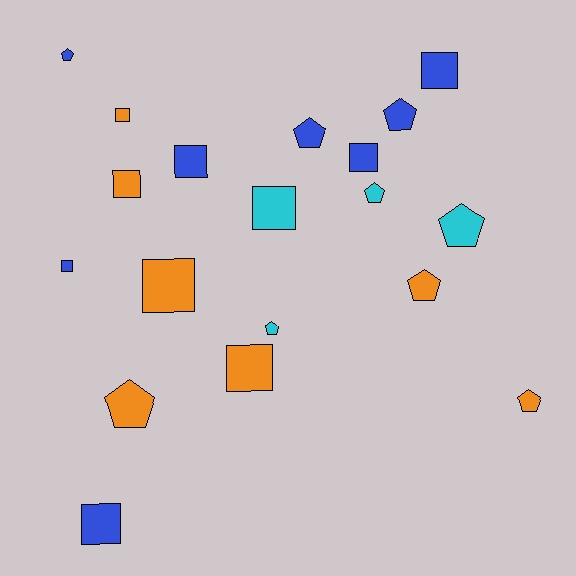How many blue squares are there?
There are 5 blue squares.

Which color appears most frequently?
Blue, with 8 objects.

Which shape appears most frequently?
Square, with 10 objects.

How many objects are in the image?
There are 19 objects.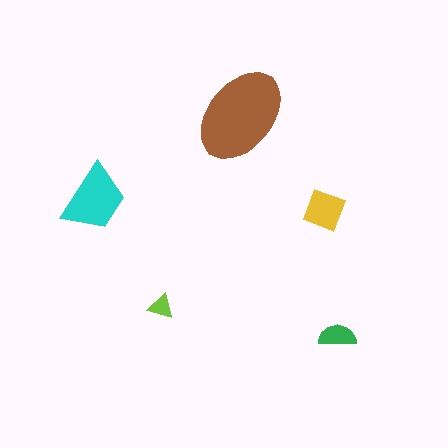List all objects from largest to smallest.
The brown ellipse, the cyan trapezoid, the yellow diamond, the green semicircle, the lime triangle.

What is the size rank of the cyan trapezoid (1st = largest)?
2nd.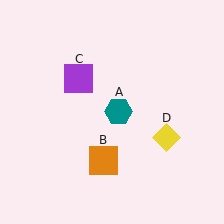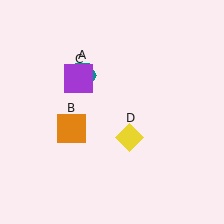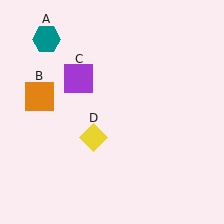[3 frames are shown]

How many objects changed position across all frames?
3 objects changed position: teal hexagon (object A), orange square (object B), yellow diamond (object D).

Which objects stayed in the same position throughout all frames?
Purple square (object C) remained stationary.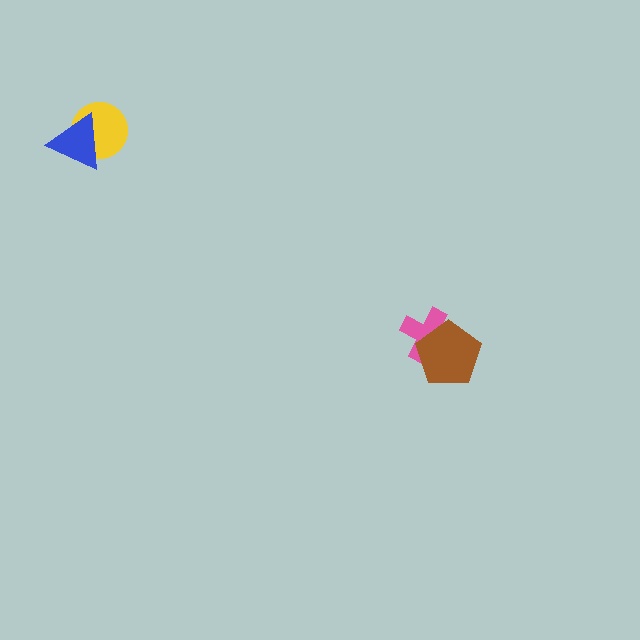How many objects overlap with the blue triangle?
1 object overlaps with the blue triangle.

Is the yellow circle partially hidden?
Yes, it is partially covered by another shape.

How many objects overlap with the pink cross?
1 object overlaps with the pink cross.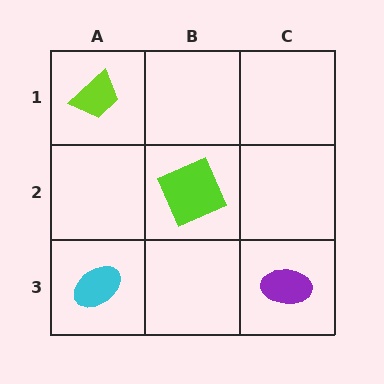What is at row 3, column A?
A cyan ellipse.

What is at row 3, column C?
A purple ellipse.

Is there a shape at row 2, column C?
No, that cell is empty.